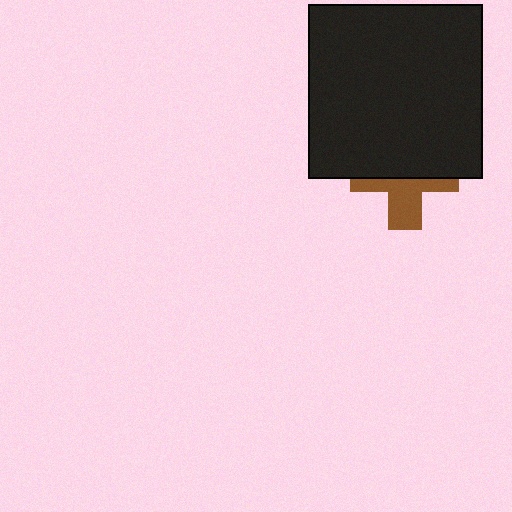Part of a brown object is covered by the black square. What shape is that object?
It is a cross.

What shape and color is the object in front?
The object in front is a black square.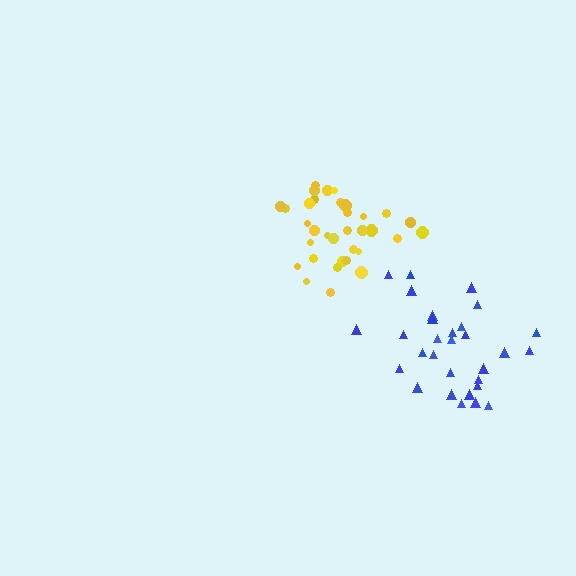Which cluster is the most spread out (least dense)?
Blue.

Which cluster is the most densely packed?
Yellow.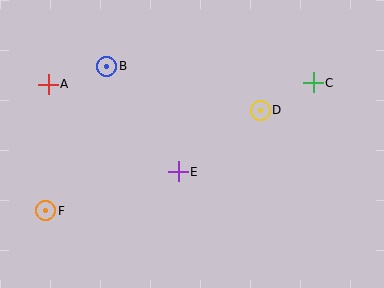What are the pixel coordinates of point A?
Point A is at (48, 84).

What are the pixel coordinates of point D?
Point D is at (260, 110).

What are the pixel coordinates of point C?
Point C is at (313, 83).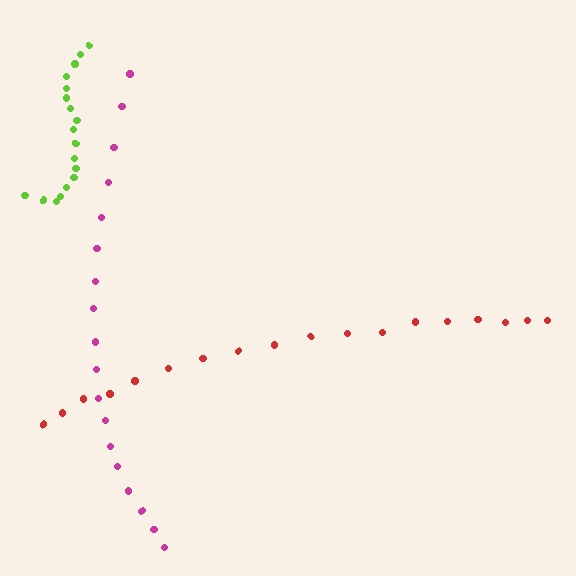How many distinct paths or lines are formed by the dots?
There are 3 distinct paths.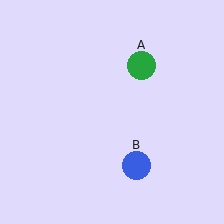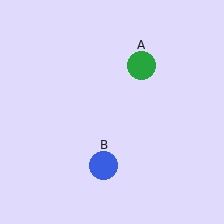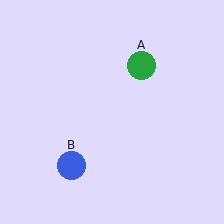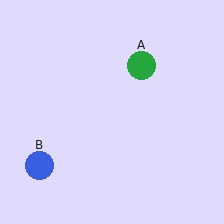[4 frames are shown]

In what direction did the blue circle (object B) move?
The blue circle (object B) moved left.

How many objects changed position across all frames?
1 object changed position: blue circle (object B).